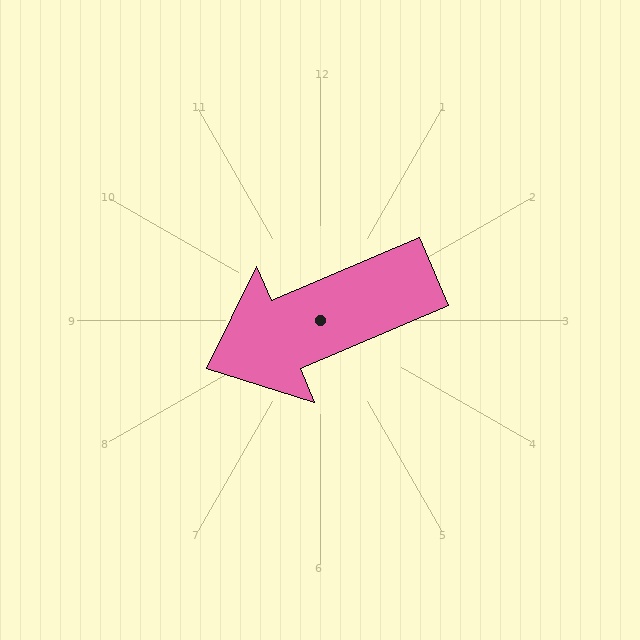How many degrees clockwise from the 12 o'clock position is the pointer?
Approximately 247 degrees.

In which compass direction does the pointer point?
Southwest.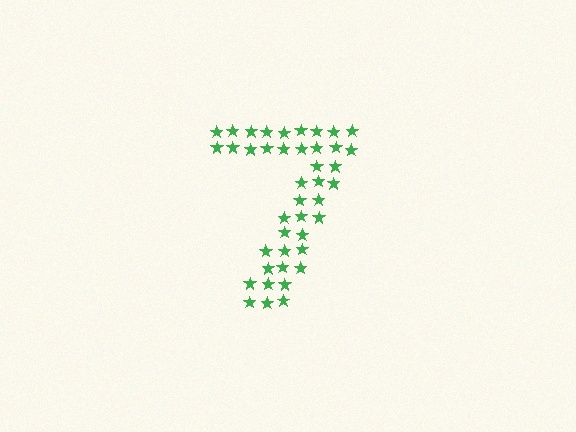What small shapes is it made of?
It is made of small stars.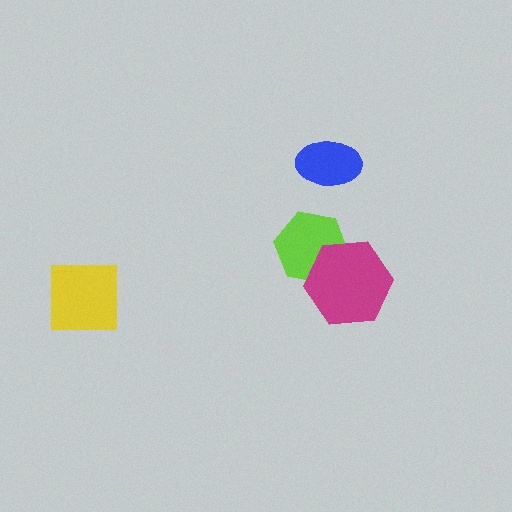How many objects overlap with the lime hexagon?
1 object overlaps with the lime hexagon.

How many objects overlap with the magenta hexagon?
1 object overlaps with the magenta hexagon.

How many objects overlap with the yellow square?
0 objects overlap with the yellow square.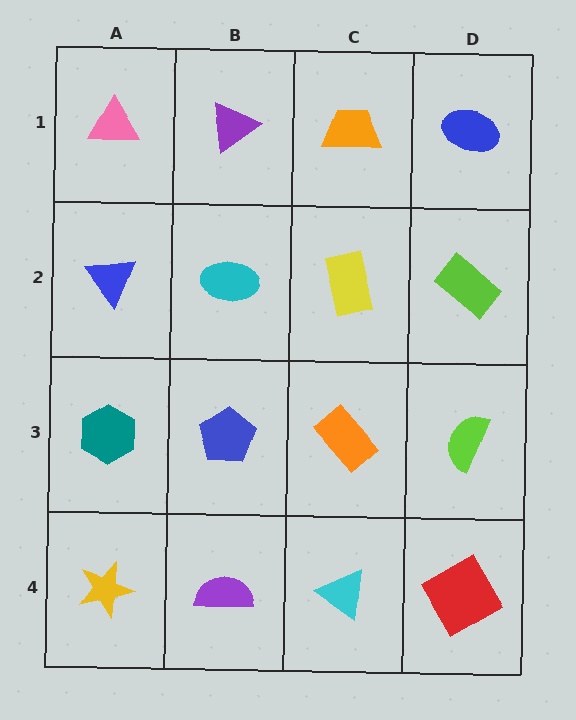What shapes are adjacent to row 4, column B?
A blue pentagon (row 3, column B), a yellow star (row 4, column A), a cyan triangle (row 4, column C).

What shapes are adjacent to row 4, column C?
An orange rectangle (row 3, column C), a purple semicircle (row 4, column B), a red square (row 4, column D).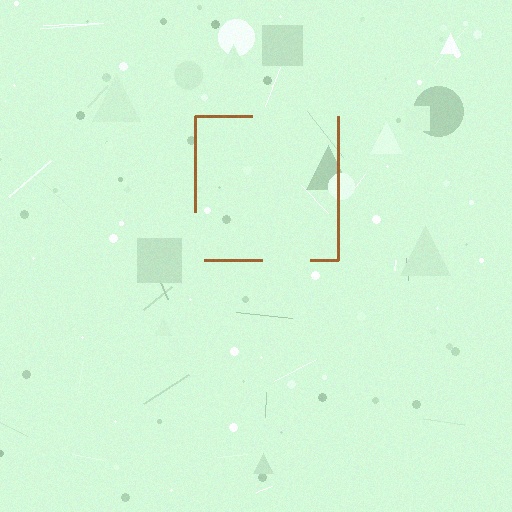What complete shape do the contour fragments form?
The contour fragments form a square.